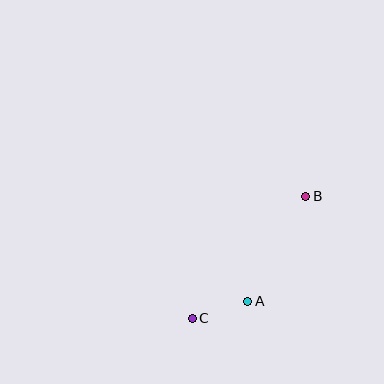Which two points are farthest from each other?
Points B and C are farthest from each other.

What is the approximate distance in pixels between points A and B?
The distance between A and B is approximately 120 pixels.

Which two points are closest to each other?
Points A and C are closest to each other.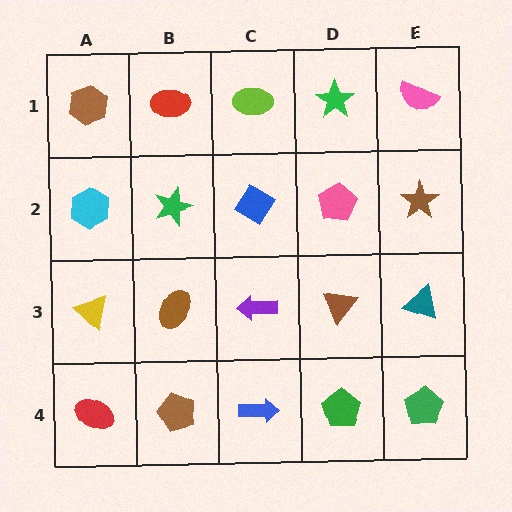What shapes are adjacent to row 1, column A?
A cyan hexagon (row 2, column A), a red ellipse (row 1, column B).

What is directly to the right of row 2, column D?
A brown star.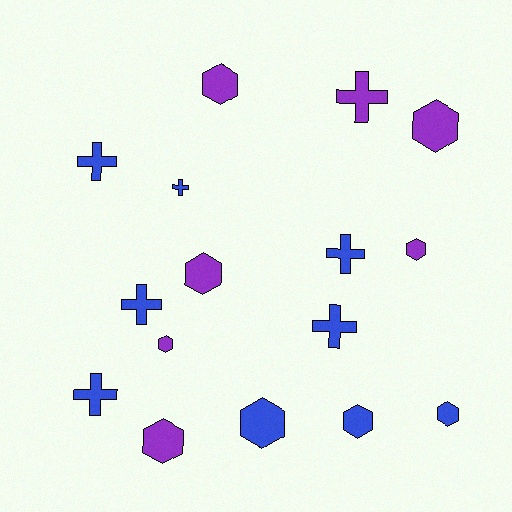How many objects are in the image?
There are 16 objects.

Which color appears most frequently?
Blue, with 9 objects.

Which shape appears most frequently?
Hexagon, with 9 objects.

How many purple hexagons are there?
There are 6 purple hexagons.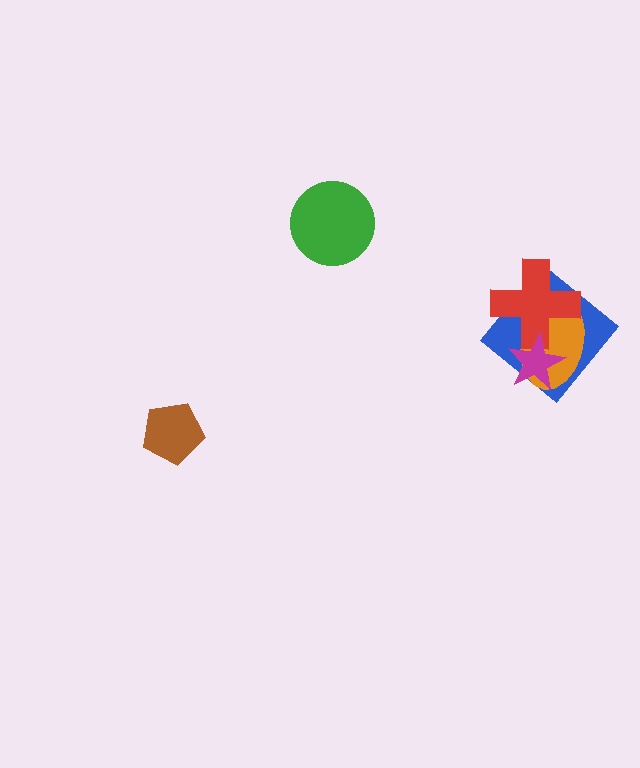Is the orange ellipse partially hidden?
Yes, it is partially covered by another shape.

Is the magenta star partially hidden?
No, no other shape covers it.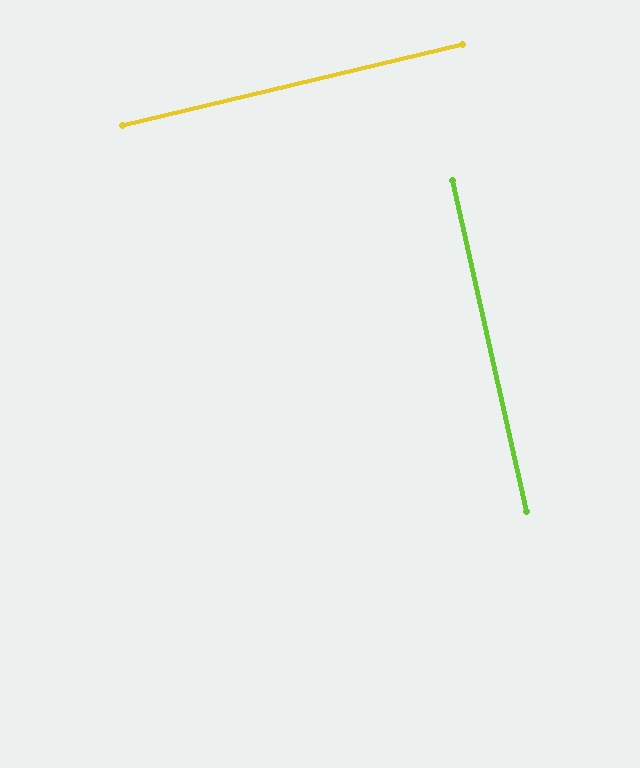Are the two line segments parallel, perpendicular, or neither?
Perpendicular — they meet at approximately 89°.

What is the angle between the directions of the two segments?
Approximately 89 degrees.